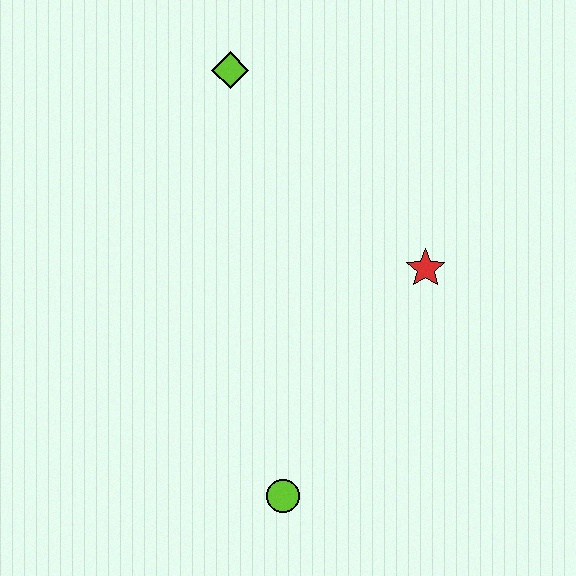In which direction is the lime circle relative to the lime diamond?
The lime circle is below the lime diamond.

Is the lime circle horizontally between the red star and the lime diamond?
Yes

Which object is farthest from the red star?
The lime diamond is farthest from the red star.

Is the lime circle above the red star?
No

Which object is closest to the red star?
The lime circle is closest to the red star.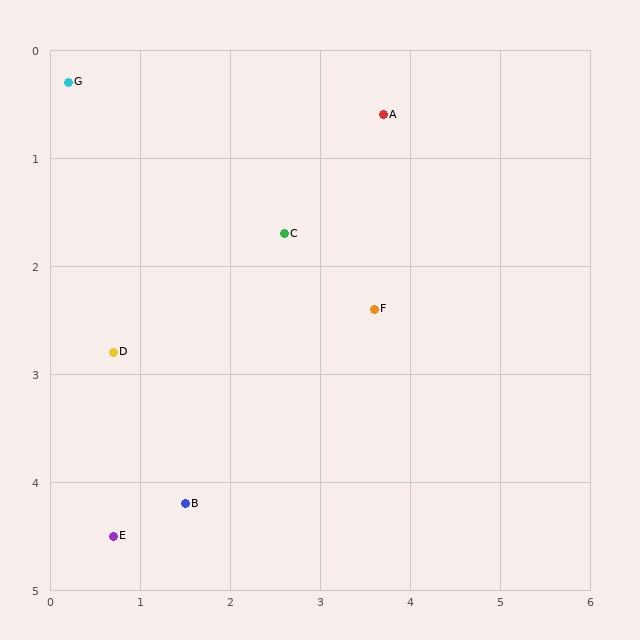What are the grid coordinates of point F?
Point F is at approximately (3.6, 2.4).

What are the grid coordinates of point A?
Point A is at approximately (3.7, 0.6).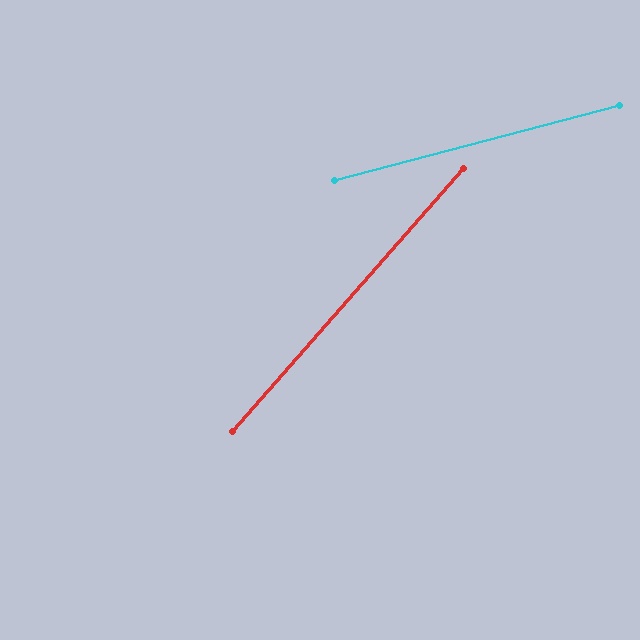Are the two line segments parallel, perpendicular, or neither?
Neither parallel nor perpendicular — they differ by about 34°.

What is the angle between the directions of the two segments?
Approximately 34 degrees.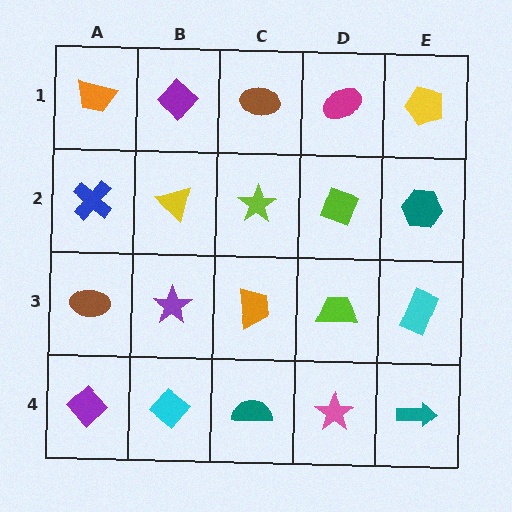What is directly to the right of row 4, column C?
A pink star.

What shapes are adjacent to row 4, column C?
An orange trapezoid (row 3, column C), a cyan diamond (row 4, column B), a pink star (row 4, column D).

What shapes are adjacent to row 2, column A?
An orange trapezoid (row 1, column A), a brown ellipse (row 3, column A), a yellow triangle (row 2, column B).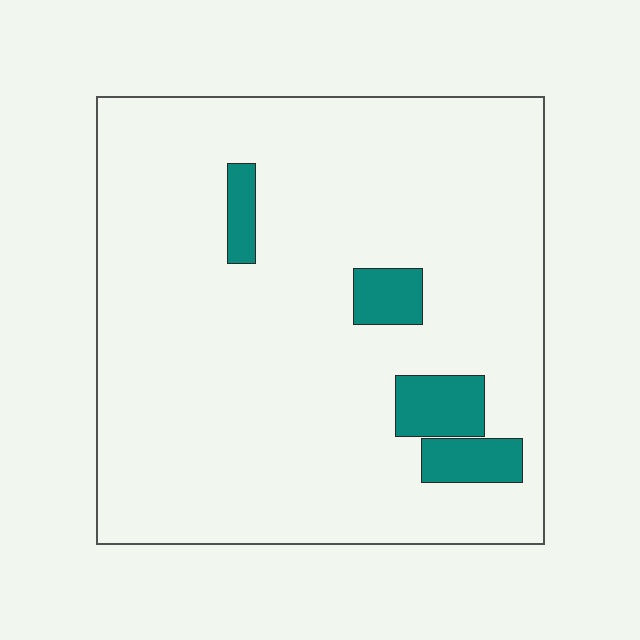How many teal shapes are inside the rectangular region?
4.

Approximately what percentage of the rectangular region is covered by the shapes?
Approximately 10%.